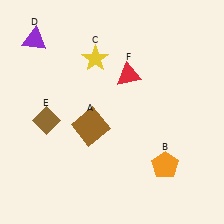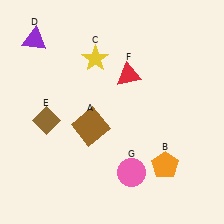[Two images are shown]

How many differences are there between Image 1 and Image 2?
There is 1 difference between the two images.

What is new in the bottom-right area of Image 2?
A pink circle (G) was added in the bottom-right area of Image 2.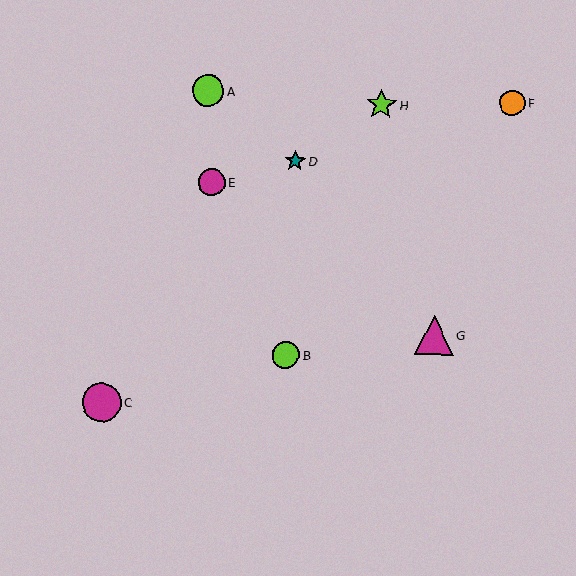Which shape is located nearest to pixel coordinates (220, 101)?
The lime circle (labeled A) at (208, 91) is nearest to that location.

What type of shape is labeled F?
Shape F is an orange circle.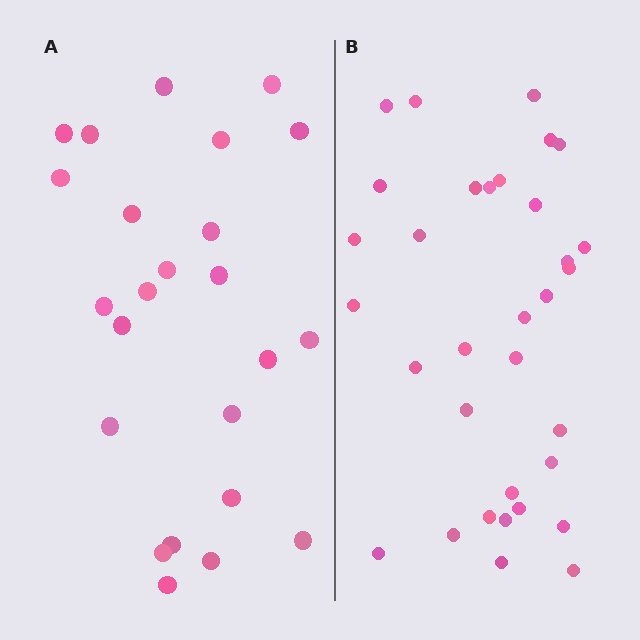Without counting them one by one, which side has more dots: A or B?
Region B (the right region) has more dots.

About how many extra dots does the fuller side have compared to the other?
Region B has roughly 8 or so more dots than region A.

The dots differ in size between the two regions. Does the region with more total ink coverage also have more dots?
No. Region A has more total ink coverage because its dots are larger, but region B actually contains more individual dots. Total area can be misleading — the number of items is what matters here.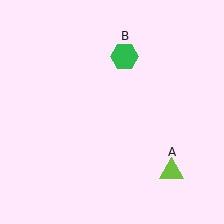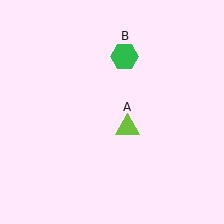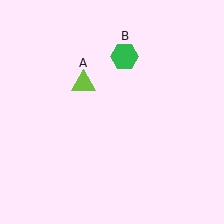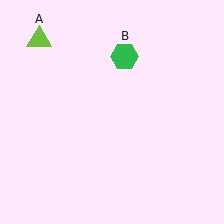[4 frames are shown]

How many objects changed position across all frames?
1 object changed position: lime triangle (object A).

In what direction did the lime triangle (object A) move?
The lime triangle (object A) moved up and to the left.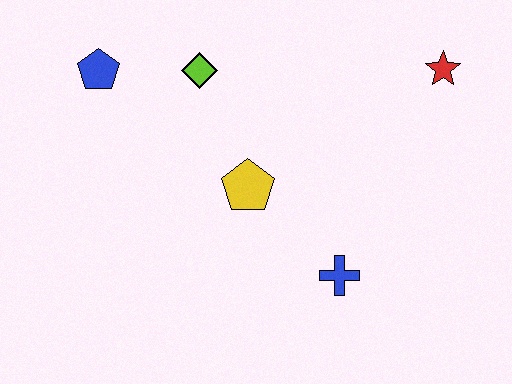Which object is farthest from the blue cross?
The blue pentagon is farthest from the blue cross.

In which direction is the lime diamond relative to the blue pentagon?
The lime diamond is to the right of the blue pentagon.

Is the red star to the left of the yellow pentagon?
No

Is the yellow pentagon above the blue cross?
Yes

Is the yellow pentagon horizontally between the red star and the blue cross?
No